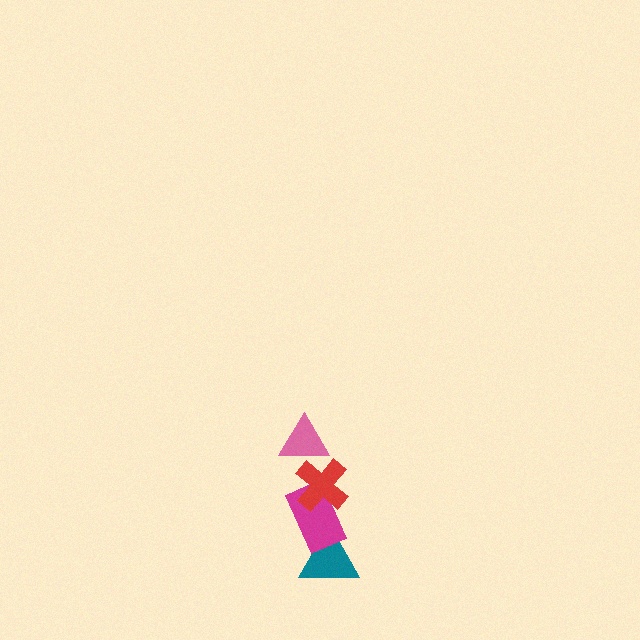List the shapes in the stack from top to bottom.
From top to bottom: the pink triangle, the red cross, the magenta rectangle, the teal triangle.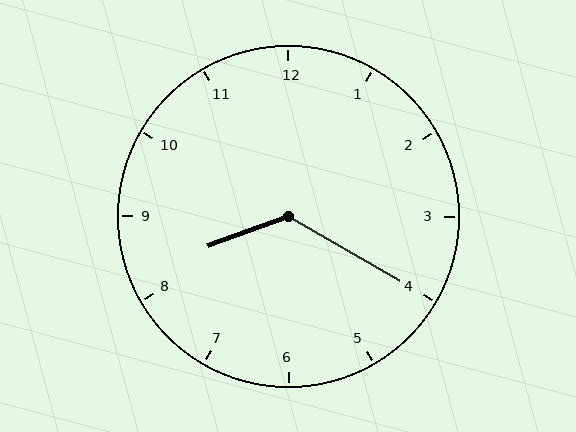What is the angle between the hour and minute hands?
Approximately 130 degrees.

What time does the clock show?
8:20.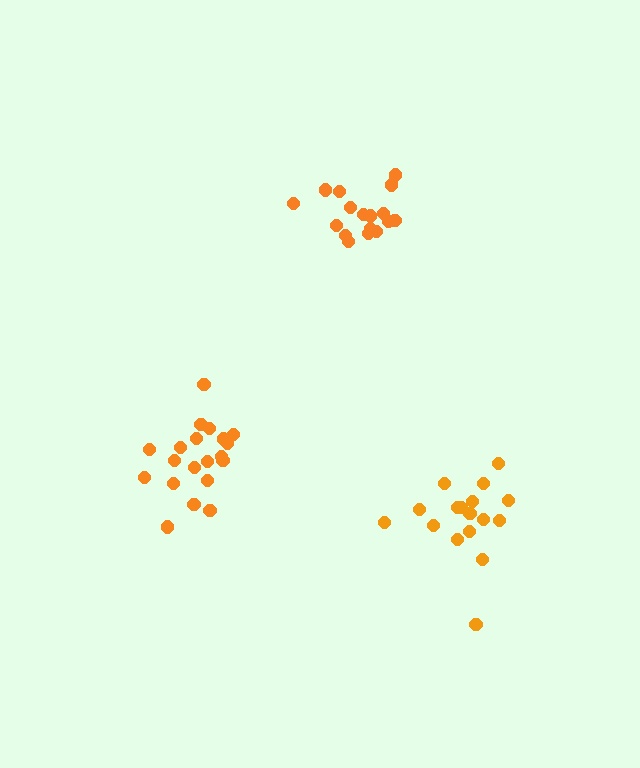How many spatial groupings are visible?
There are 3 spatial groupings.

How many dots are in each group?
Group 1: 17 dots, Group 2: 17 dots, Group 3: 20 dots (54 total).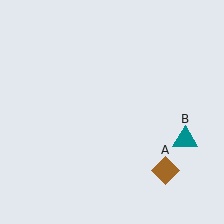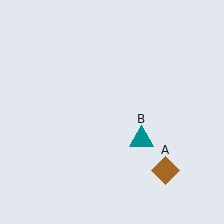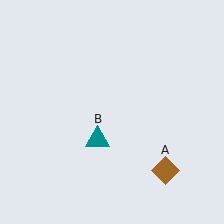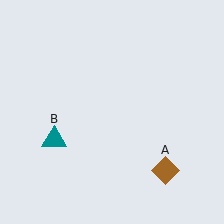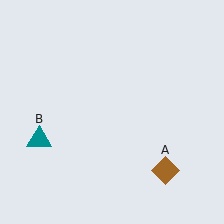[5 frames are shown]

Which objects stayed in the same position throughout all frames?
Brown diamond (object A) remained stationary.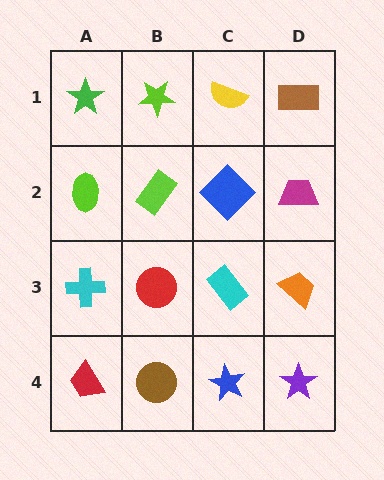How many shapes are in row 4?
4 shapes.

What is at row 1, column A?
A green star.